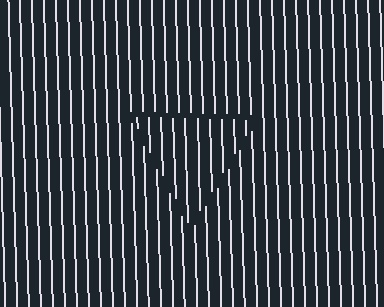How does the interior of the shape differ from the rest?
The interior of the shape contains the same grating, shifted by half a period — the contour is defined by the phase discontinuity where line-ends from the inner and outer gratings abut.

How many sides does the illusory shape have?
3 sides — the line-ends trace a triangle.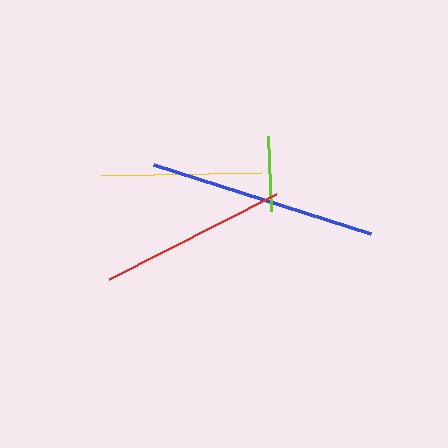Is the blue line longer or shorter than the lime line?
The blue line is longer than the lime line.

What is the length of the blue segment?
The blue segment is approximately 228 pixels long.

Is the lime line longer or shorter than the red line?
The red line is longer than the lime line.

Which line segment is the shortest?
The lime line is the shortest at approximately 75 pixels.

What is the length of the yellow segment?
The yellow segment is approximately 160 pixels long.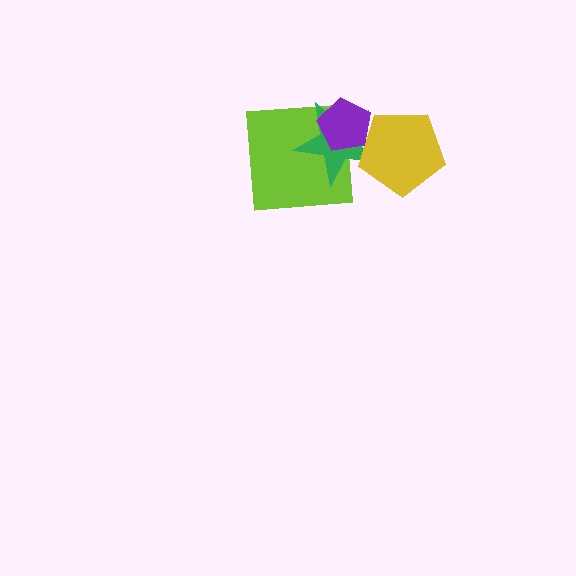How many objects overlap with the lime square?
2 objects overlap with the lime square.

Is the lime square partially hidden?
Yes, it is partially covered by another shape.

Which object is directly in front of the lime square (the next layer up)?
The green star is directly in front of the lime square.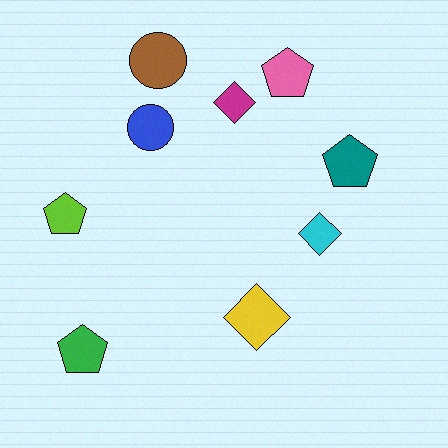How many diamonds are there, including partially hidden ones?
There are 3 diamonds.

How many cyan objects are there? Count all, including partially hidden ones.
There is 1 cyan object.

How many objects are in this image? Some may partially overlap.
There are 9 objects.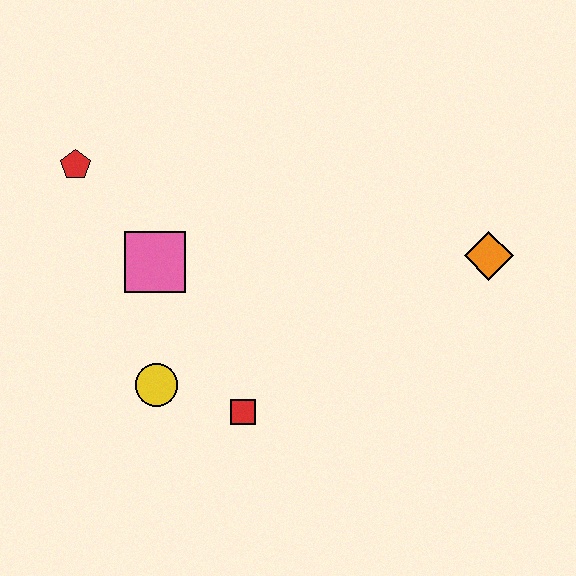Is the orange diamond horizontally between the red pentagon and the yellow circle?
No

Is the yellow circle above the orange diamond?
No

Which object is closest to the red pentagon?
The pink square is closest to the red pentagon.